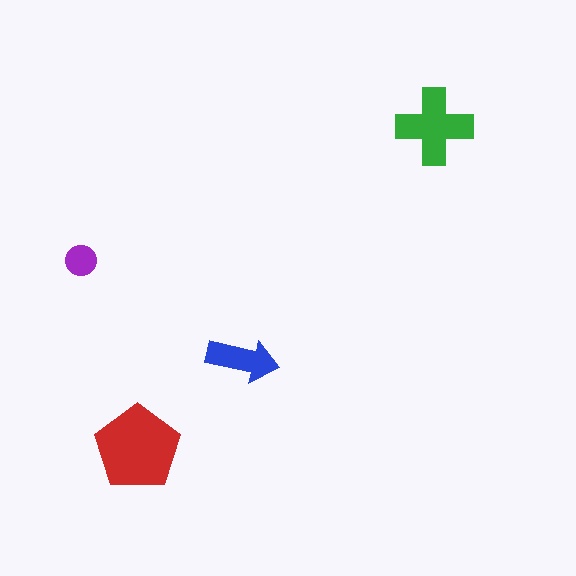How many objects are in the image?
There are 4 objects in the image.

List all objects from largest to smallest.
The red pentagon, the green cross, the blue arrow, the purple circle.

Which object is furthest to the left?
The purple circle is leftmost.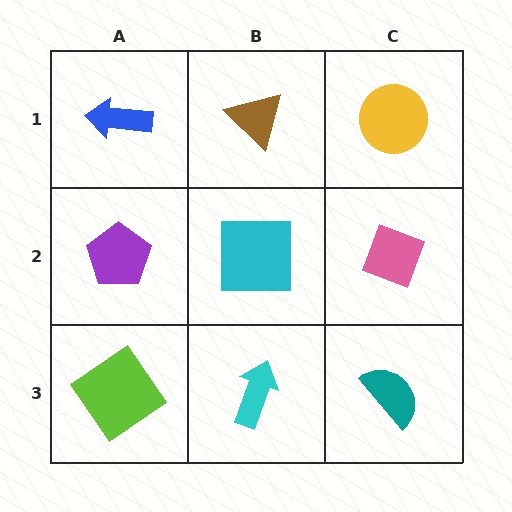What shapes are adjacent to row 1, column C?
A pink diamond (row 2, column C), a brown triangle (row 1, column B).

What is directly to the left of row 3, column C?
A cyan arrow.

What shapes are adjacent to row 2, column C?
A yellow circle (row 1, column C), a teal semicircle (row 3, column C), a cyan square (row 2, column B).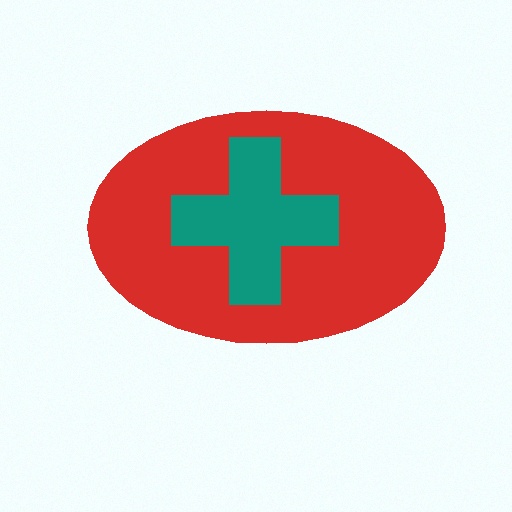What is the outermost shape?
The red ellipse.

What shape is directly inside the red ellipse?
The teal cross.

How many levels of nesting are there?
2.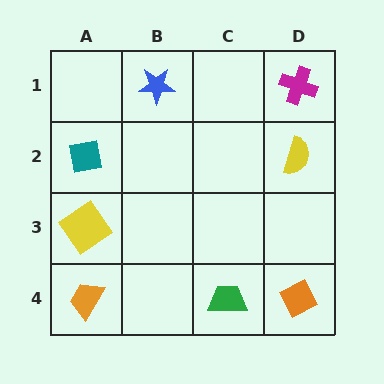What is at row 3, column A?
A yellow diamond.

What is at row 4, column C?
A green trapezoid.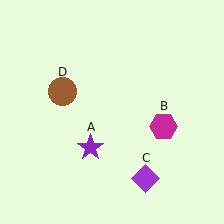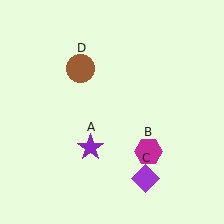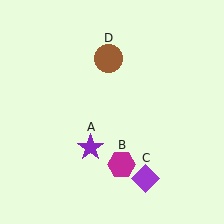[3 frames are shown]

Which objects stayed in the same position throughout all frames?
Purple star (object A) and purple diamond (object C) remained stationary.